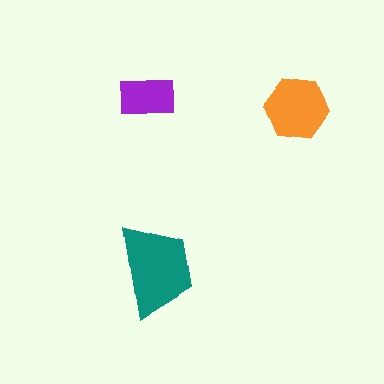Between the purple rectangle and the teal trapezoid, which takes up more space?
The teal trapezoid.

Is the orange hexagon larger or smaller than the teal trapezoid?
Smaller.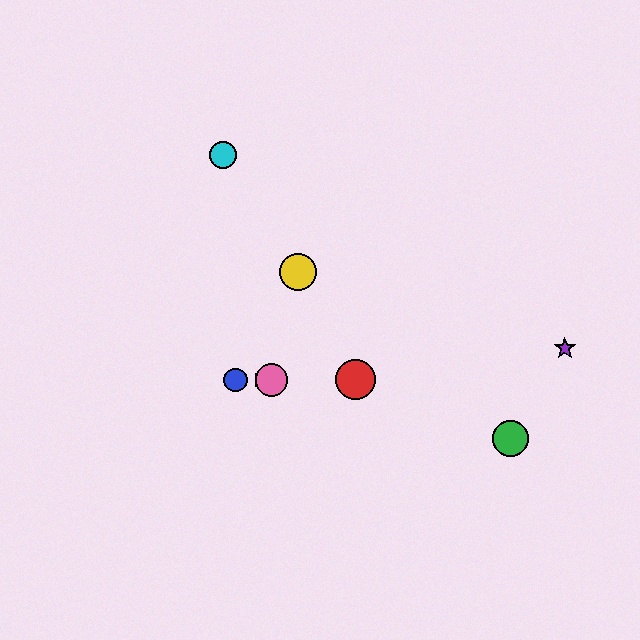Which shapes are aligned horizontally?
The red circle, the blue circle, the orange hexagon, the pink circle are aligned horizontally.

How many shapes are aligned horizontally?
4 shapes (the red circle, the blue circle, the orange hexagon, the pink circle) are aligned horizontally.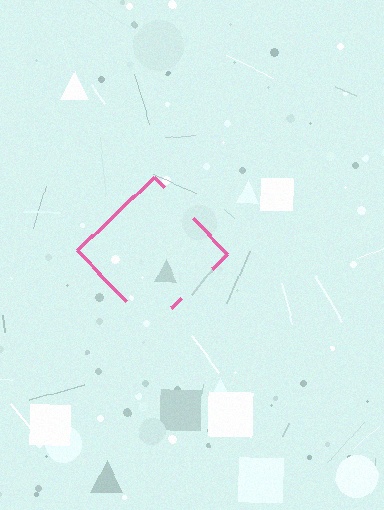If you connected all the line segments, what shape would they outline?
They would outline a diamond.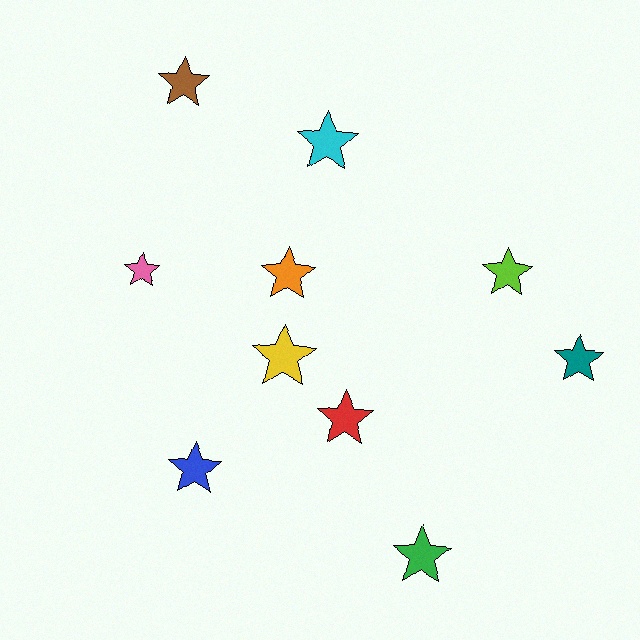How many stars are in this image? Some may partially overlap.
There are 10 stars.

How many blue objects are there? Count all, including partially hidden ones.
There is 1 blue object.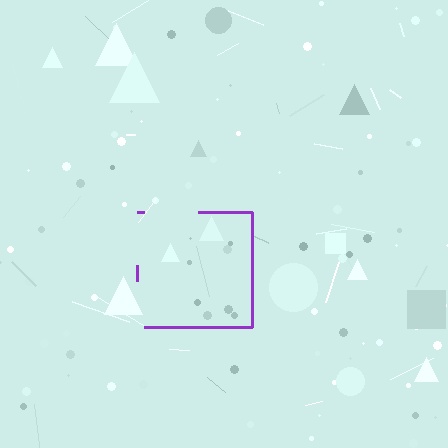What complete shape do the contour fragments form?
The contour fragments form a square.